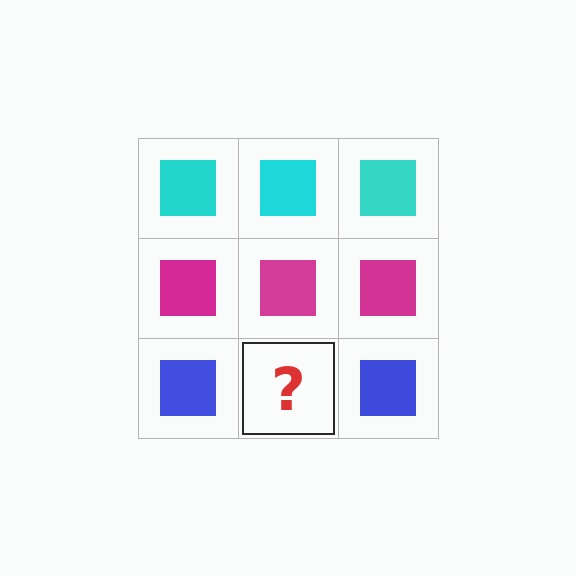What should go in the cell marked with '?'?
The missing cell should contain a blue square.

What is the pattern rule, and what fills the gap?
The rule is that each row has a consistent color. The gap should be filled with a blue square.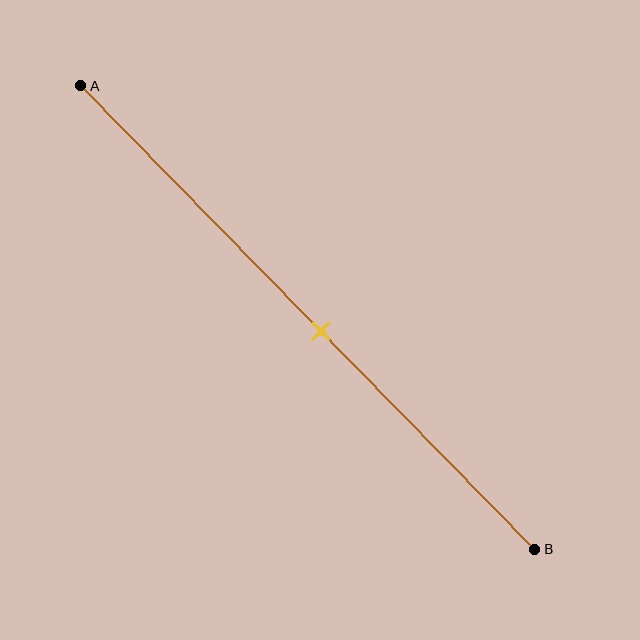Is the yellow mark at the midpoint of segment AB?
Yes, the mark is approximately at the midpoint.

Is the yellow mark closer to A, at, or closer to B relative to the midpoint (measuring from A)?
The yellow mark is approximately at the midpoint of segment AB.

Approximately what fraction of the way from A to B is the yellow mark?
The yellow mark is approximately 55% of the way from A to B.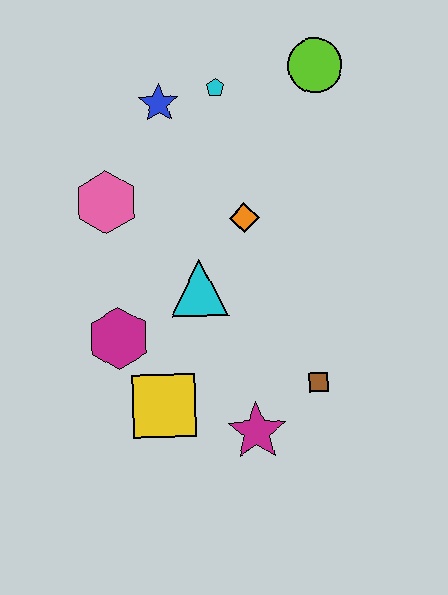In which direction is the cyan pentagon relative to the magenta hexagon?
The cyan pentagon is above the magenta hexagon.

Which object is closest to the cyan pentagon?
The blue star is closest to the cyan pentagon.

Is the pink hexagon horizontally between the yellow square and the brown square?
No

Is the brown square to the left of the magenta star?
No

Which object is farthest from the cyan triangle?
The lime circle is farthest from the cyan triangle.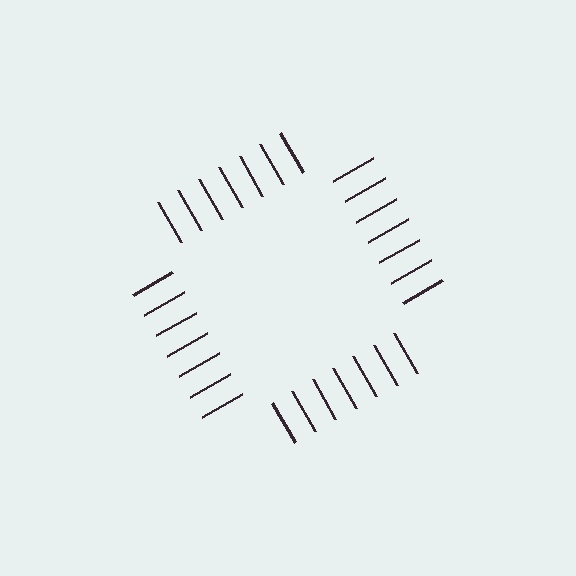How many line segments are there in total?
28 — 7 along each of the 4 edges.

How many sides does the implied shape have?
4 sides — the line-ends trace a square.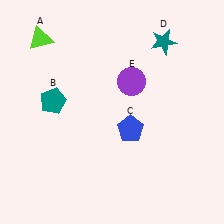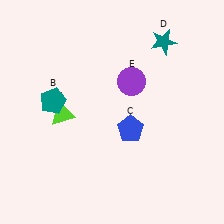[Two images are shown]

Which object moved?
The lime triangle (A) moved down.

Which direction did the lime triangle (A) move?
The lime triangle (A) moved down.